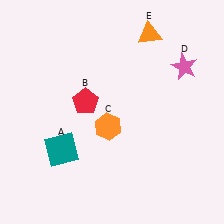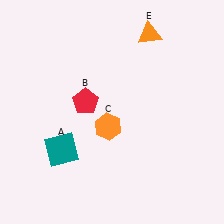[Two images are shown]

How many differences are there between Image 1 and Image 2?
There is 1 difference between the two images.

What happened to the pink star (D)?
The pink star (D) was removed in Image 2. It was in the top-right area of Image 1.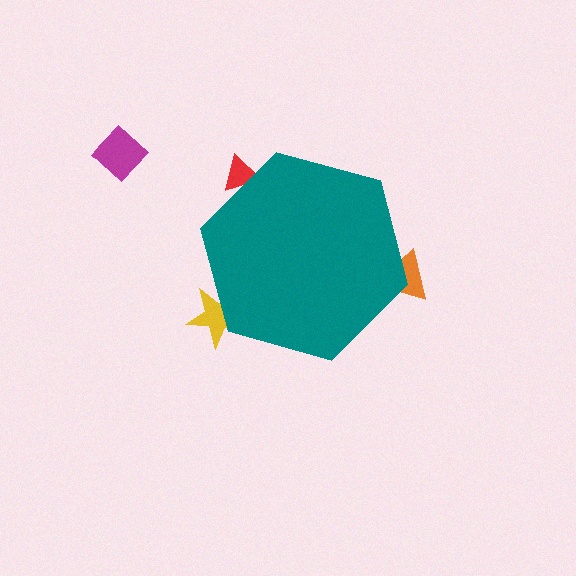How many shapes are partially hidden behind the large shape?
3 shapes are partially hidden.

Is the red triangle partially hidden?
Yes, the red triangle is partially hidden behind the teal hexagon.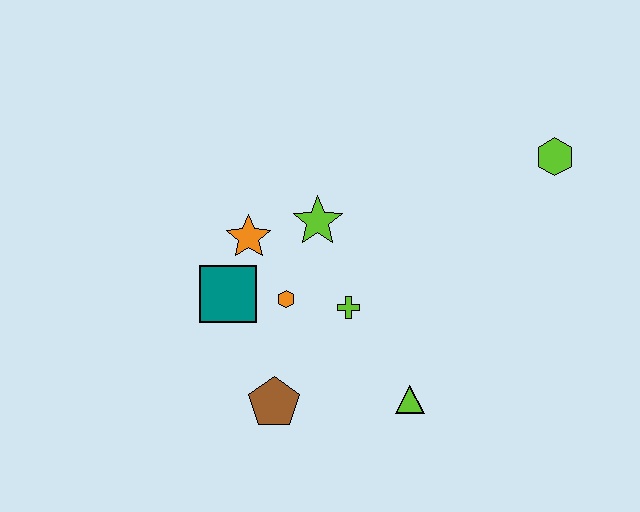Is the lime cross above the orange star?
No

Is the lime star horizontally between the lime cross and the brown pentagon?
Yes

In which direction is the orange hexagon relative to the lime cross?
The orange hexagon is to the left of the lime cross.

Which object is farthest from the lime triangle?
The lime hexagon is farthest from the lime triangle.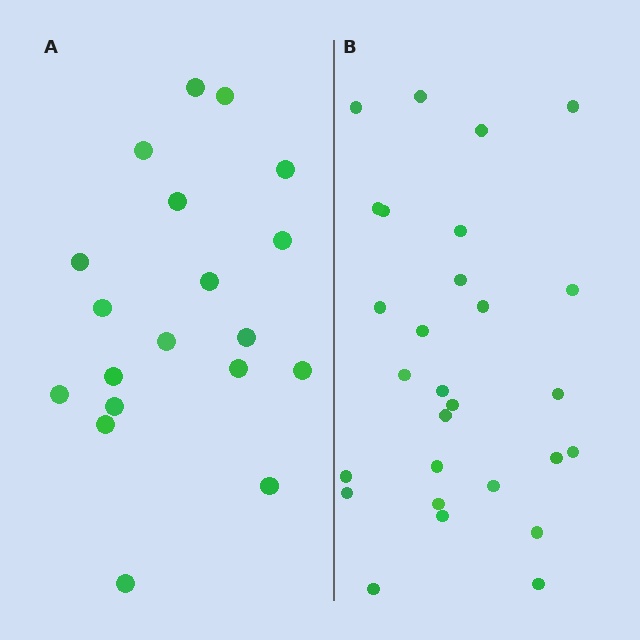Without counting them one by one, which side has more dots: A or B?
Region B (the right region) has more dots.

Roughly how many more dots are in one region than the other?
Region B has roughly 8 or so more dots than region A.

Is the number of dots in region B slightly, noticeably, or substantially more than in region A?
Region B has substantially more. The ratio is roughly 1.5 to 1.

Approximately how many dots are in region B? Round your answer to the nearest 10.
About 30 dots. (The exact count is 28, which rounds to 30.)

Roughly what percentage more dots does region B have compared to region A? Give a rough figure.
About 45% more.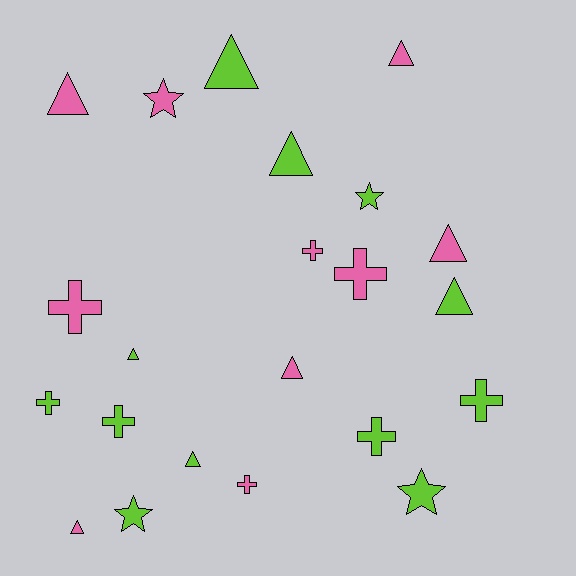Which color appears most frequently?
Lime, with 12 objects.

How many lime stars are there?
There are 3 lime stars.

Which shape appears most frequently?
Triangle, with 10 objects.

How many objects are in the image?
There are 22 objects.